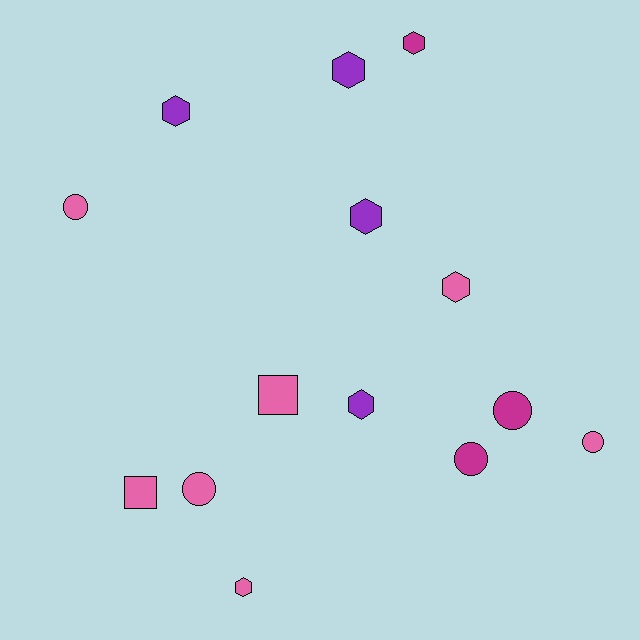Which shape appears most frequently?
Hexagon, with 7 objects.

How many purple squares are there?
There are no purple squares.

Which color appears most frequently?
Pink, with 7 objects.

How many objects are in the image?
There are 14 objects.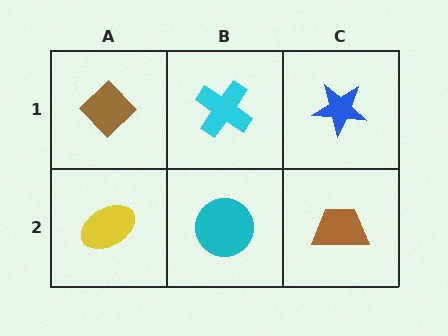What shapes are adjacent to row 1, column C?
A brown trapezoid (row 2, column C), a cyan cross (row 1, column B).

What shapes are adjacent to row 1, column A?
A yellow ellipse (row 2, column A), a cyan cross (row 1, column B).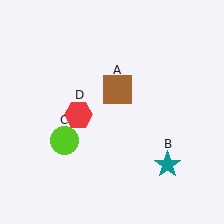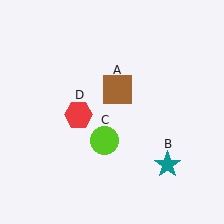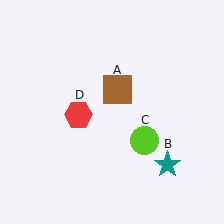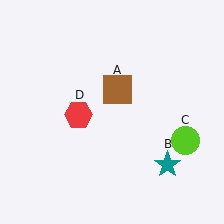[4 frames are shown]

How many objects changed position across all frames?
1 object changed position: lime circle (object C).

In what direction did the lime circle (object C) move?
The lime circle (object C) moved right.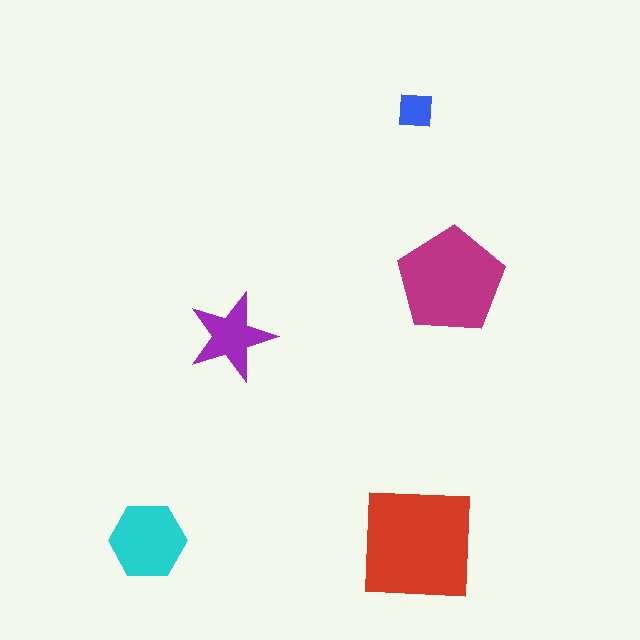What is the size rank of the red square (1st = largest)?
1st.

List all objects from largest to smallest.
The red square, the magenta pentagon, the cyan hexagon, the purple star, the blue square.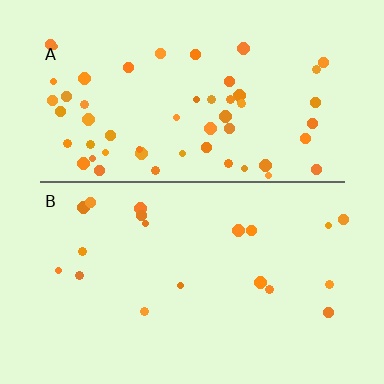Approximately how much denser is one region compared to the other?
Approximately 2.9× — region A over region B.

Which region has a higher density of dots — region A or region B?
A (the top).